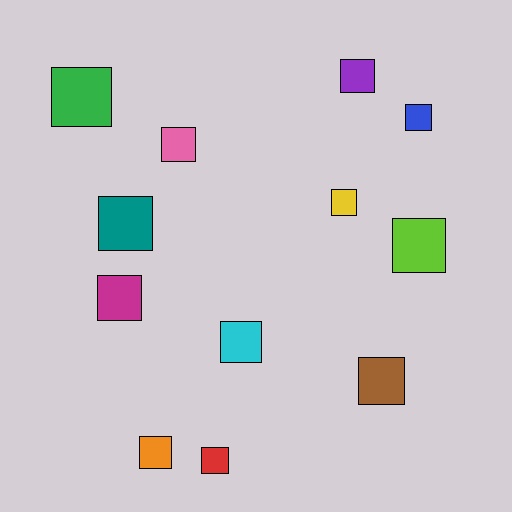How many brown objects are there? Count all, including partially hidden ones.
There is 1 brown object.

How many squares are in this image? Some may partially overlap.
There are 12 squares.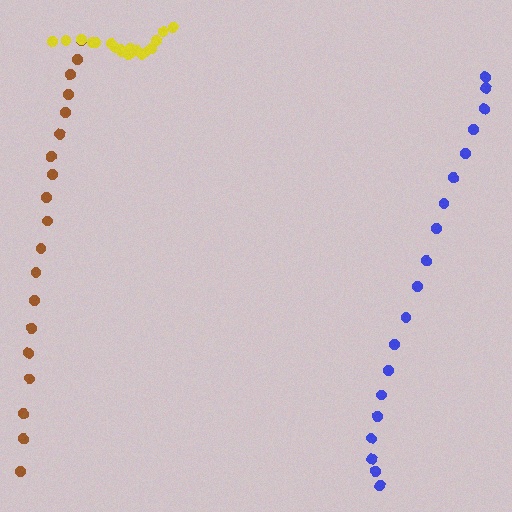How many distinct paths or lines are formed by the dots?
There are 3 distinct paths.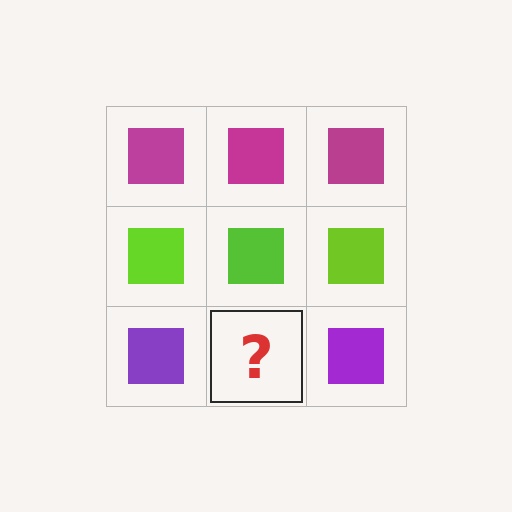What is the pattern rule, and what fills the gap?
The rule is that each row has a consistent color. The gap should be filled with a purple square.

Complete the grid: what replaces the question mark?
The question mark should be replaced with a purple square.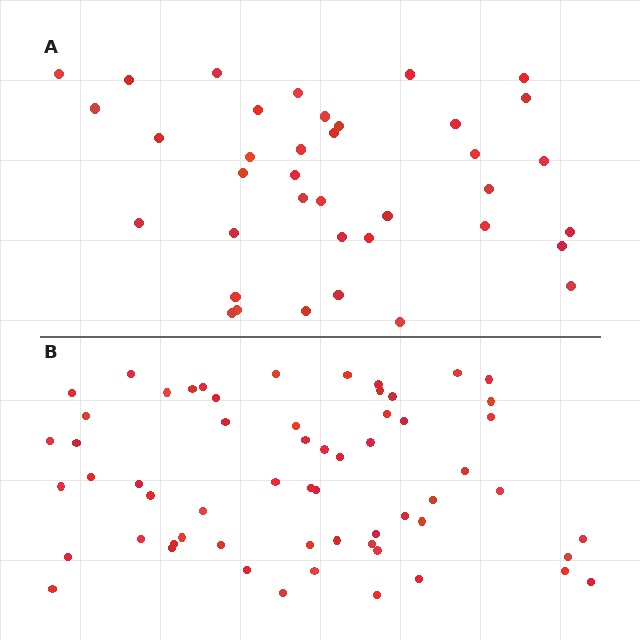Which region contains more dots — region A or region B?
Region B (the bottom region) has more dots.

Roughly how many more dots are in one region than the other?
Region B has approximately 20 more dots than region A.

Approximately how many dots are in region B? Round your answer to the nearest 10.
About 60 dots.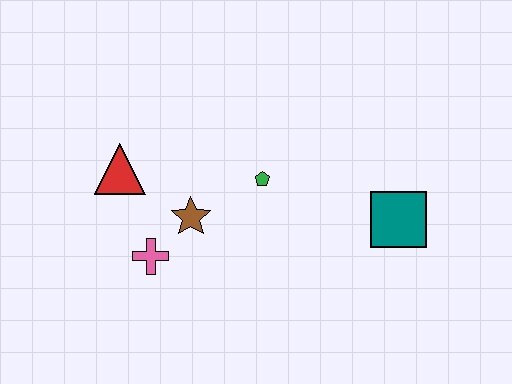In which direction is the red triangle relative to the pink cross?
The red triangle is above the pink cross.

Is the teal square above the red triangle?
No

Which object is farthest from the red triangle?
The teal square is farthest from the red triangle.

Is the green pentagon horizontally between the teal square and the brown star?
Yes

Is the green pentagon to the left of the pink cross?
No